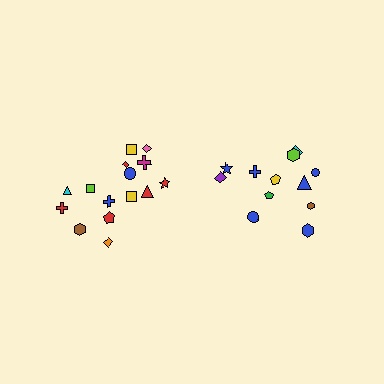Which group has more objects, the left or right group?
The left group.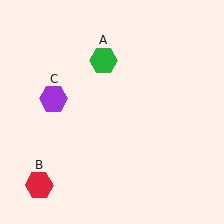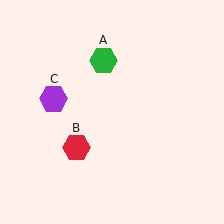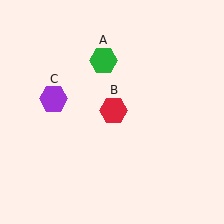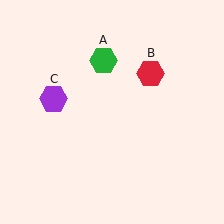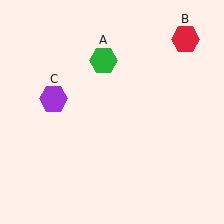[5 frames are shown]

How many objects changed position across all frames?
1 object changed position: red hexagon (object B).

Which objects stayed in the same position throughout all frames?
Green hexagon (object A) and purple hexagon (object C) remained stationary.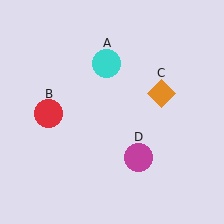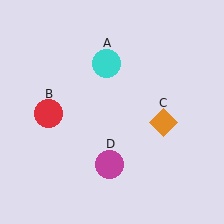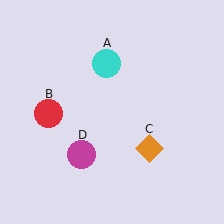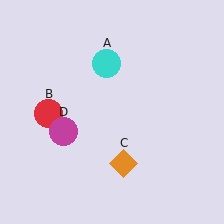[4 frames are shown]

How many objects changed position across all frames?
2 objects changed position: orange diamond (object C), magenta circle (object D).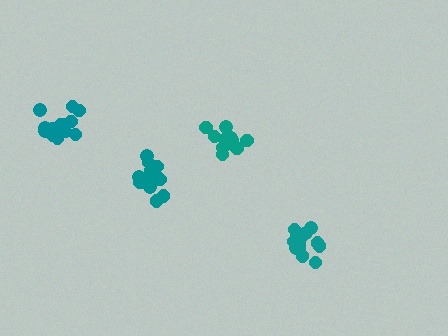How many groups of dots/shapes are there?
There are 4 groups.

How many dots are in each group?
Group 1: 16 dots, Group 2: 10 dots, Group 3: 15 dots, Group 4: 13 dots (54 total).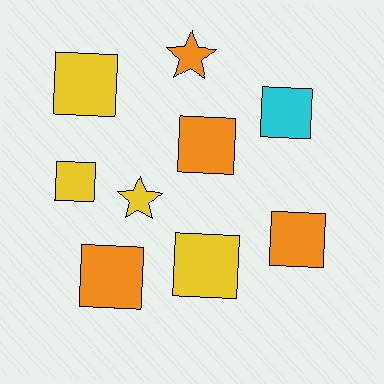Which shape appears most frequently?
Square, with 7 objects.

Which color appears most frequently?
Orange, with 4 objects.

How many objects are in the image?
There are 9 objects.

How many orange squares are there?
There are 3 orange squares.